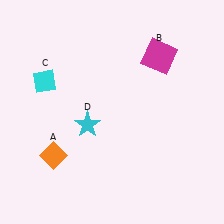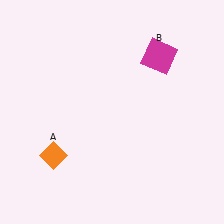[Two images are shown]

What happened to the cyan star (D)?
The cyan star (D) was removed in Image 2. It was in the bottom-left area of Image 1.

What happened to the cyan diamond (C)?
The cyan diamond (C) was removed in Image 2. It was in the top-left area of Image 1.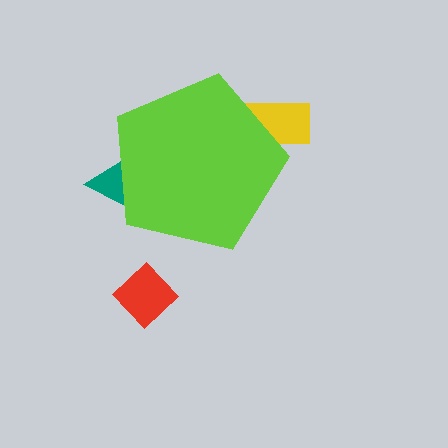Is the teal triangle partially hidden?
Yes, the teal triangle is partially hidden behind the lime pentagon.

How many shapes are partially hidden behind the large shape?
2 shapes are partially hidden.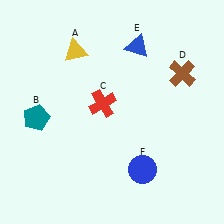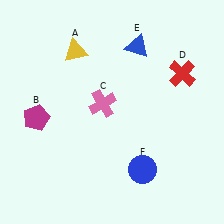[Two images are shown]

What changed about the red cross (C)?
In Image 1, C is red. In Image 2, it changed to pink.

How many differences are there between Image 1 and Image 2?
There are 3 differences between the two images.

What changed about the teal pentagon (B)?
In Image 1, B is teal. In Image 2, it changed to magenta.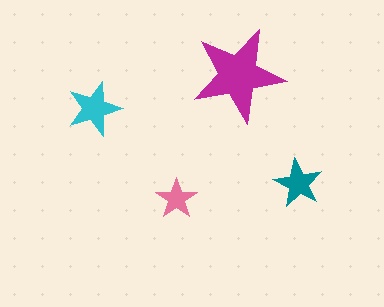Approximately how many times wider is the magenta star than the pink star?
About 2.5 times wider.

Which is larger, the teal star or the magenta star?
The magenta one.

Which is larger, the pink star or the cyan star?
The cyan one.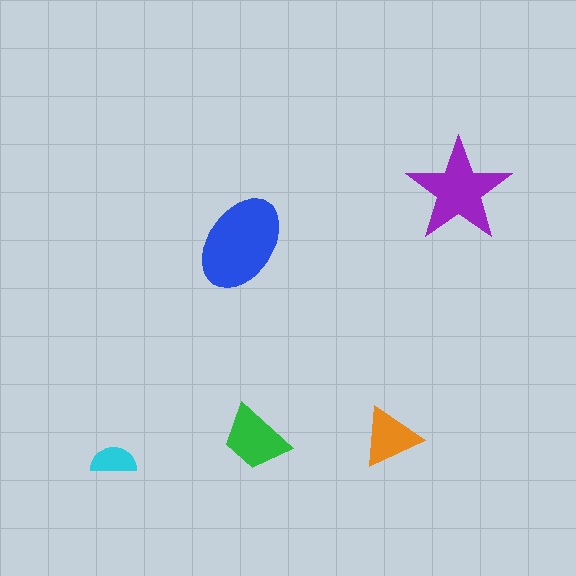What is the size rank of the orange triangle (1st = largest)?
4th.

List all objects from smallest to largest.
The cyan semicircle, the orange triangle, the green trapezoid, the purple star, the blue ellipse.